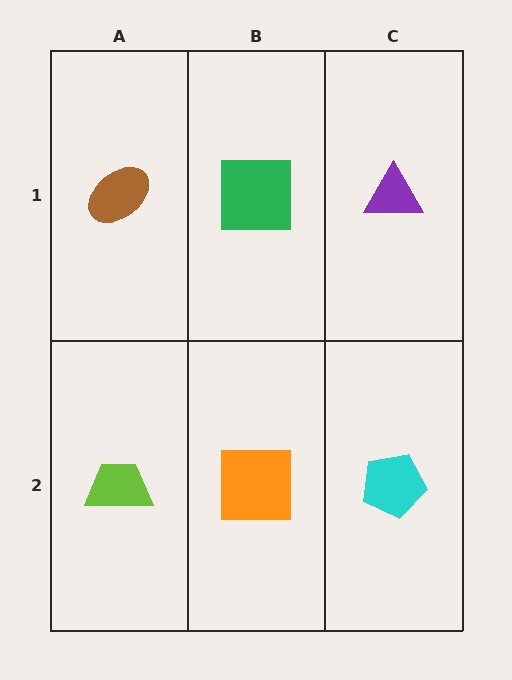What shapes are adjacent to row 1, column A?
A lime trapezoid (row 2, column A), a green square (row 1, column B).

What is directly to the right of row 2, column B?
A cyan pentagon.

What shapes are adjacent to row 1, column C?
A cyan pentagon (row 2, column C), a green square (row 1, column B).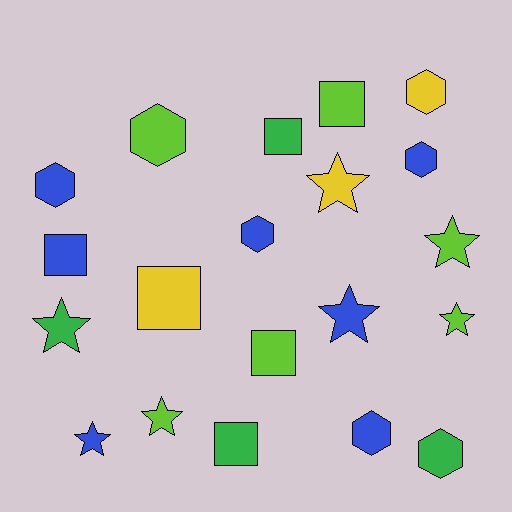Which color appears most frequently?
Blue, with 7 objects.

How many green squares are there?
There are 2 green squares.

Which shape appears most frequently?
Star, with 7 objects.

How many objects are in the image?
There are 20 objects.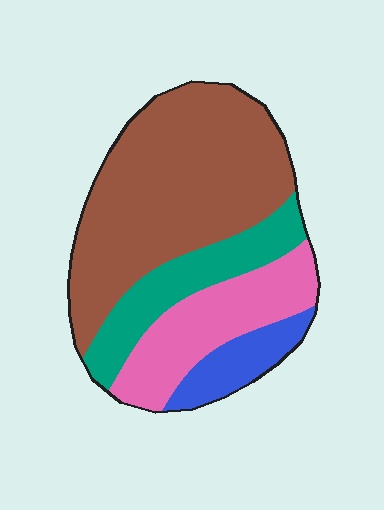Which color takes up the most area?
Brown, at roughly 50%.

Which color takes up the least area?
Blue, at roughly 10%.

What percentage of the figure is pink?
Pink takes up between a sixth and a third of the figure.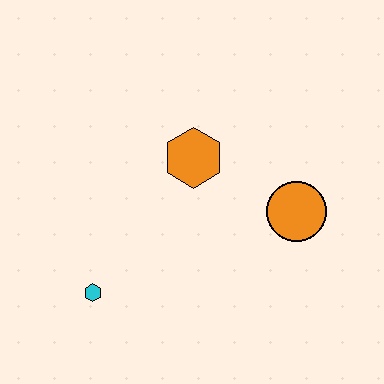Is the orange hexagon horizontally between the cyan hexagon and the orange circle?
Yes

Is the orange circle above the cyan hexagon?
Yes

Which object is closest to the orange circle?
The orange hexagon is closest to the orange circle.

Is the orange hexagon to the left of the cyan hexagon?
No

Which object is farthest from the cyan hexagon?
The orange circle is farthest from the cyan hexagon.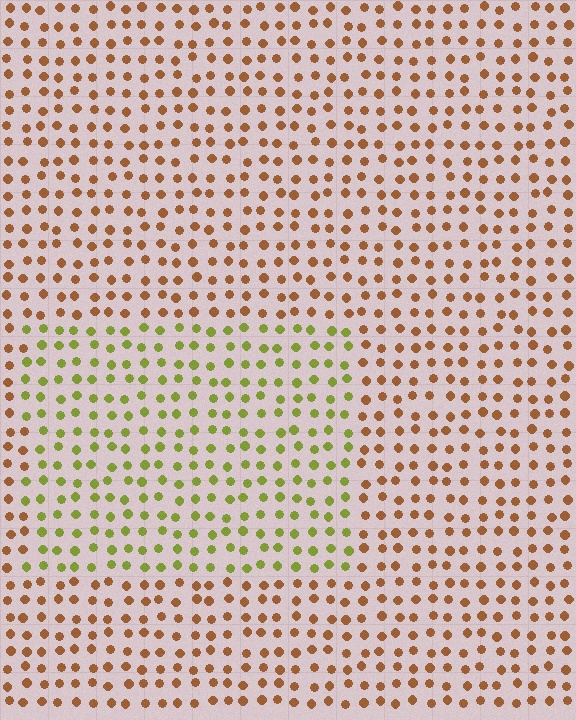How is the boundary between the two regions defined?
The boundary is defined purely by a slight shift in hue (about 53 degrees). Spacing, size, and orientation are identical on both sides.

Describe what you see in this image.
The image is filled with small brown elements in a uniform arrangement. A rectangle-shaped region is visible where the elements are tinted to a slightly different hue, forming a subtle color boundary.